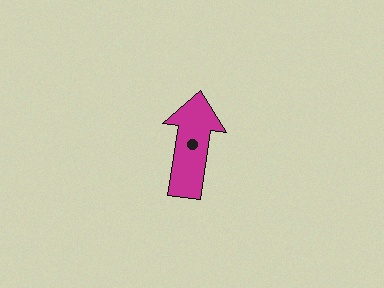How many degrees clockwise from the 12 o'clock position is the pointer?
Approximately 8 degrees.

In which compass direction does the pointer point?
North.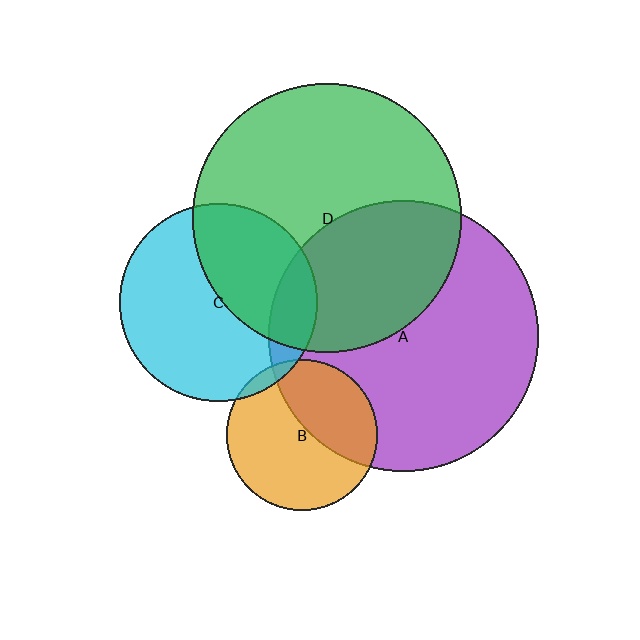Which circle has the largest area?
Circle A (purple).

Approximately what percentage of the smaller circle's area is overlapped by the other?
Approximately 5%.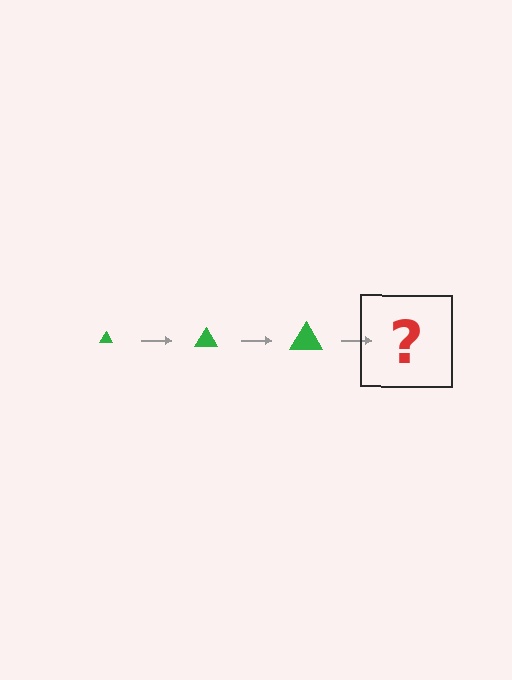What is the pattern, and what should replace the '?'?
The pattern is that the triangle gets progressively larger each step. The '?' should be a green triangle, larger than the previous one.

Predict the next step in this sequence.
The next step is a green triangle, larger than the previous one.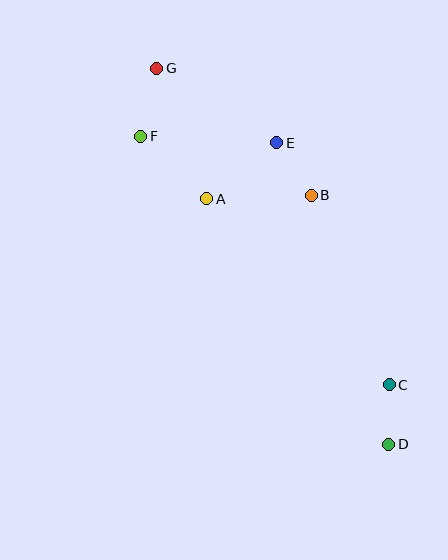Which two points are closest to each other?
Points C and D are closest to each other.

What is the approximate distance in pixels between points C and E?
The distance between C and E is approximately 267 pixels.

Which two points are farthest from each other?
Points D and G are farthest from each other.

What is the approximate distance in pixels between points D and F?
The distance between D and F is approximately 395 pixels.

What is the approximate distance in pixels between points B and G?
The distance between B and G is approximately 200 pixels.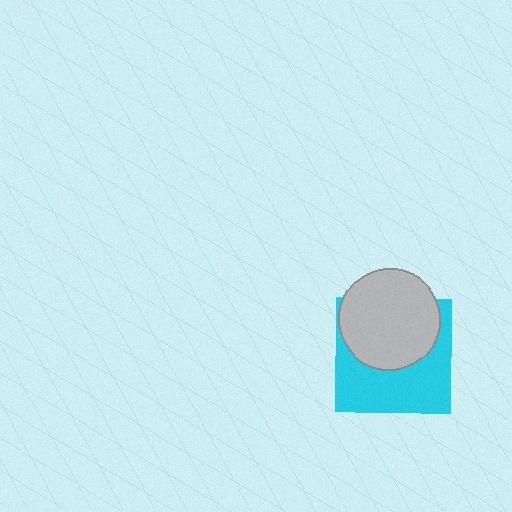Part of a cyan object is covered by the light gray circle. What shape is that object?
It is a square.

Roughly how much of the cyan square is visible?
About half of it is visible (roughly 53%).